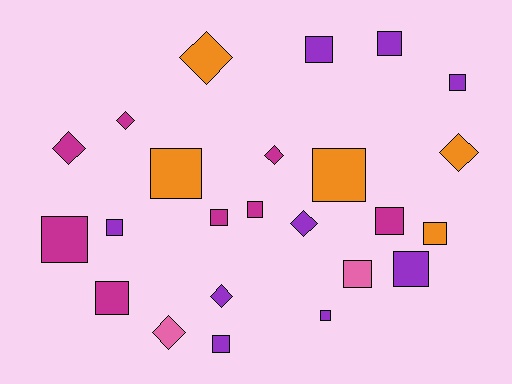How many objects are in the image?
There are 24 objects.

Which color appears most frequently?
Purple, with 9 objects.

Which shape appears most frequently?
Square, with 16 objects.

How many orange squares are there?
There are 3 orange squares.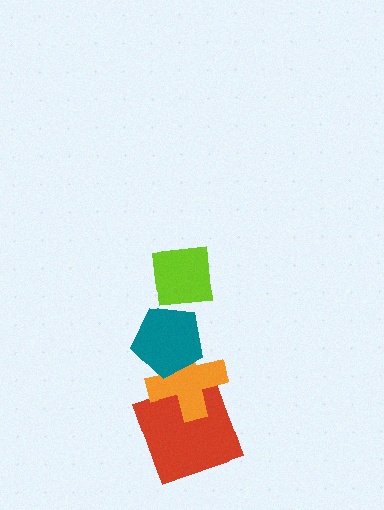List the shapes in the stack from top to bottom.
From top to bottom: the lime square, the teal pentagon, the orange cross, the red square.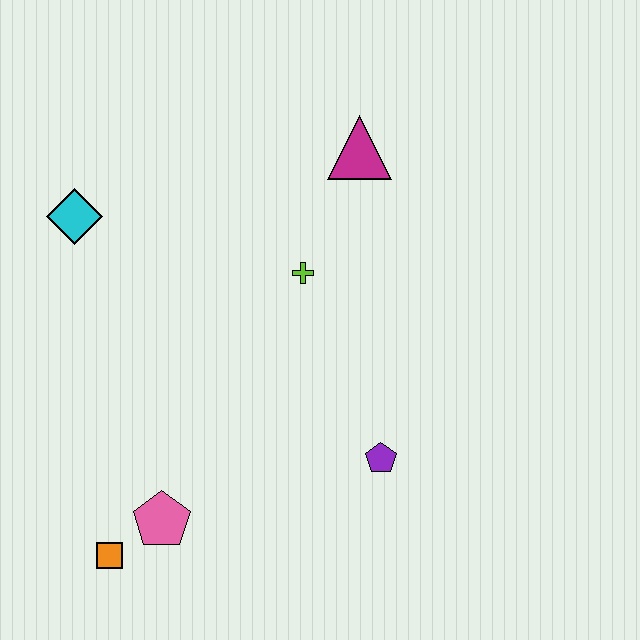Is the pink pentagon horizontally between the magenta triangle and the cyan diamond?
Yes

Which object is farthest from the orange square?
The magenta triangle is farthest from the orange square.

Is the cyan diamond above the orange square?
Yes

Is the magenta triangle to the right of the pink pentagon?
Yes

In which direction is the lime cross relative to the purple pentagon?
The lime cross is above the purple pentagon.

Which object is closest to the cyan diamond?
The lime cross is closest to the cyan diamond.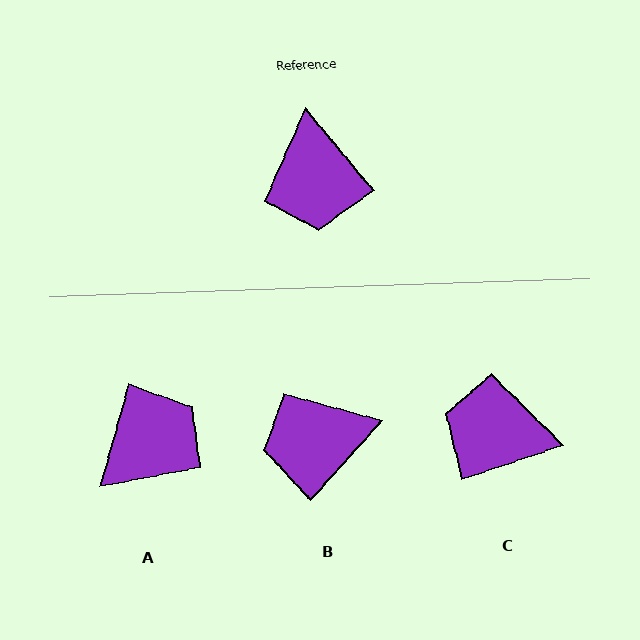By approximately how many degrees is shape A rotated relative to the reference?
Approximately 125 degrees counter-clockwise.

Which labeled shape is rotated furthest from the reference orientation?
A, about 125 degrees away.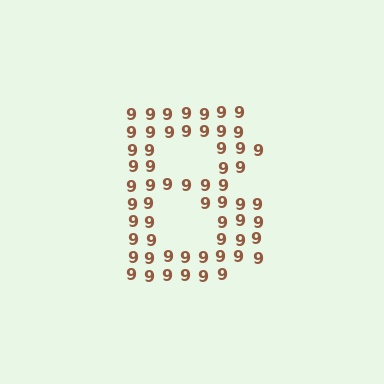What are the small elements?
The small elements are digit 9's.